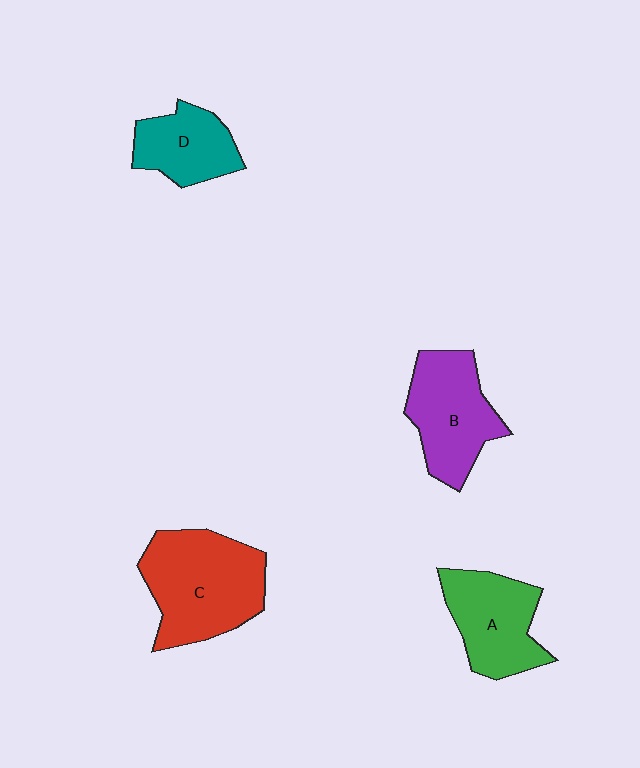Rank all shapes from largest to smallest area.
From largest to smallest: C (red), B (purple), A (green), D (teal).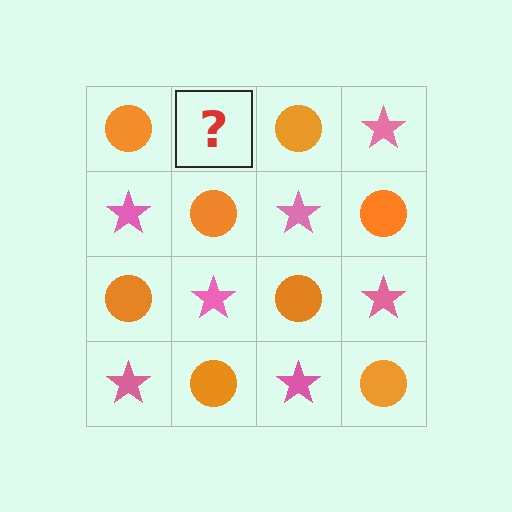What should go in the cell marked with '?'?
The missing cell should contain a pink star.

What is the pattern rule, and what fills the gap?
The rule is that it alternates orange circle and pink star in a checkerboard pattern. The gap should be filled with a pink star.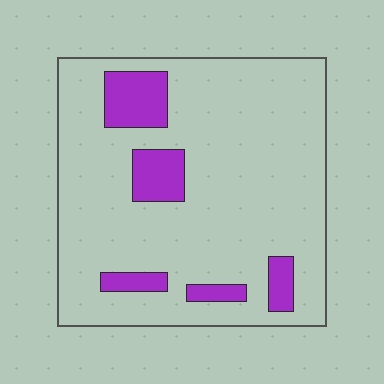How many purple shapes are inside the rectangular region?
5.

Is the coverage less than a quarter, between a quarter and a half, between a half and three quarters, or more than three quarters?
Less than a quarter.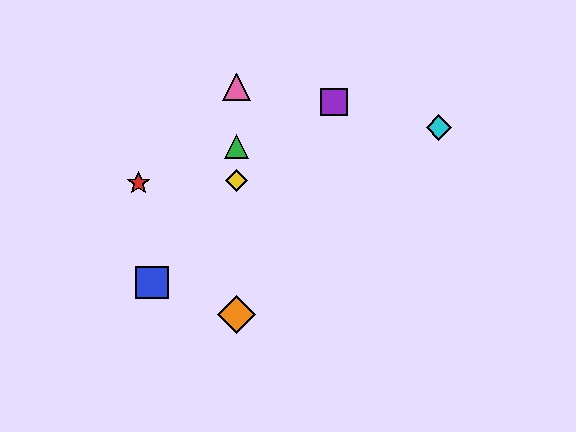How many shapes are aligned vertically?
4 shapes (the green triangle, the yellow diamond, the orange diamond, the pink triangle) are aligned vertically.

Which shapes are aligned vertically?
The green triangle, the yellow diamond, the orange diamond, the pink triangle are aligned vertically.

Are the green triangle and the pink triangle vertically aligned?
Yes, both are at x≈237.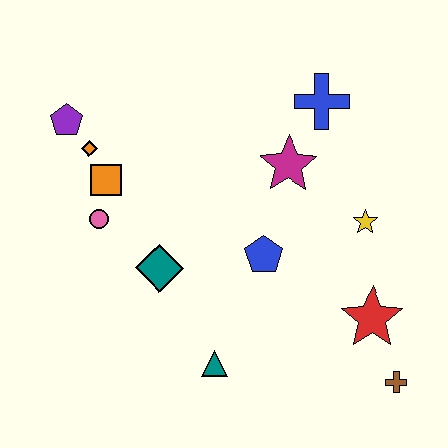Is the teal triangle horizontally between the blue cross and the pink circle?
Yes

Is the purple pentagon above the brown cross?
Yes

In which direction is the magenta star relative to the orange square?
The magenta star is to the right of the orange square.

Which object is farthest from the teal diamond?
The brown cross is farthest from the teal diamond.